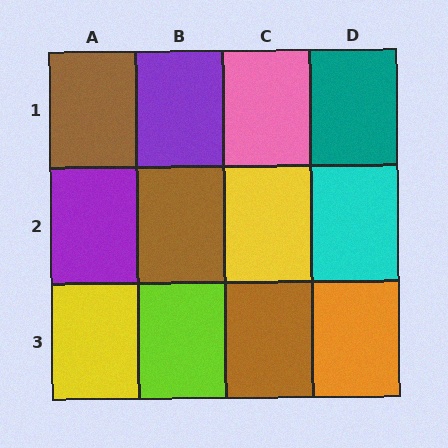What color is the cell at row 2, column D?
Cyan.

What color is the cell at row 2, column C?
Yellow.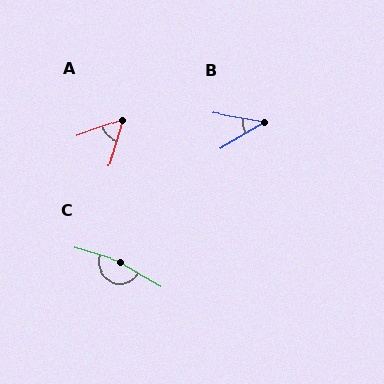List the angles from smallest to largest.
B (39°), A (53°), C (167°).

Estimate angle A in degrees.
Approximately 53 degrees.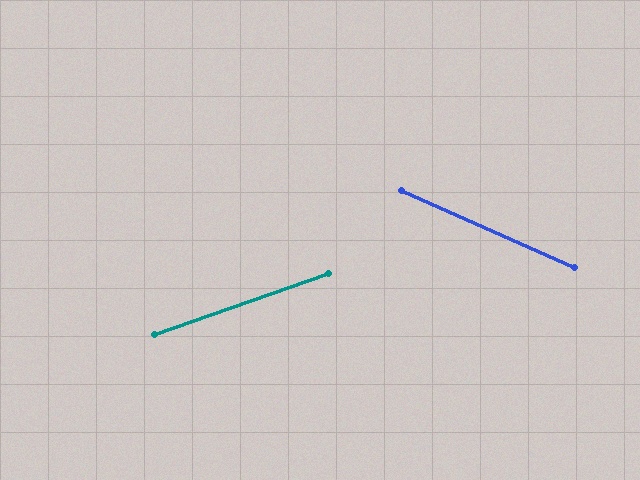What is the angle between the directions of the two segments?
Approximately 44 degrees.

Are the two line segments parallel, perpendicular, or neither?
Neither parallel nor perpendicular — they differ by about 44°.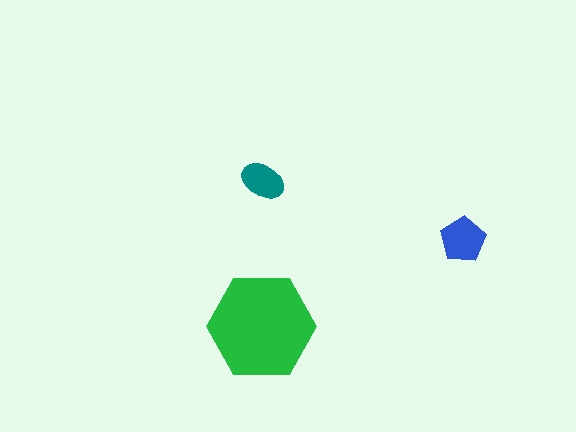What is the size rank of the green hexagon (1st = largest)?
1st.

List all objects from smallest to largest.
The teal ellipse, the blue pentagon, the green hexagon.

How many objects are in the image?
There are 3 objects in the image.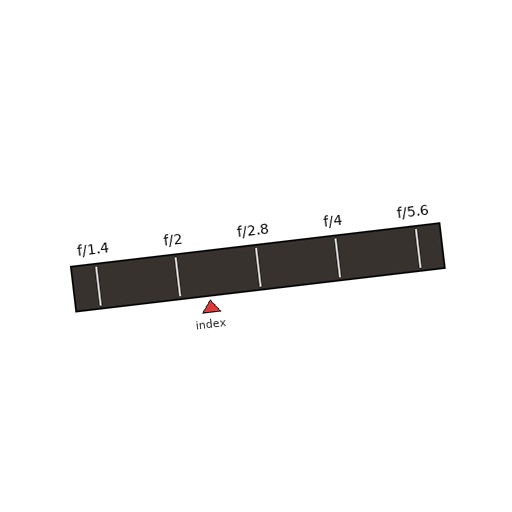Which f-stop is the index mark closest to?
The index mark is closest to f/2.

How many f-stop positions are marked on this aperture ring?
There are 5 f-stop positions marked.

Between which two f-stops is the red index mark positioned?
The index mark is between f/2 and f/2.8.